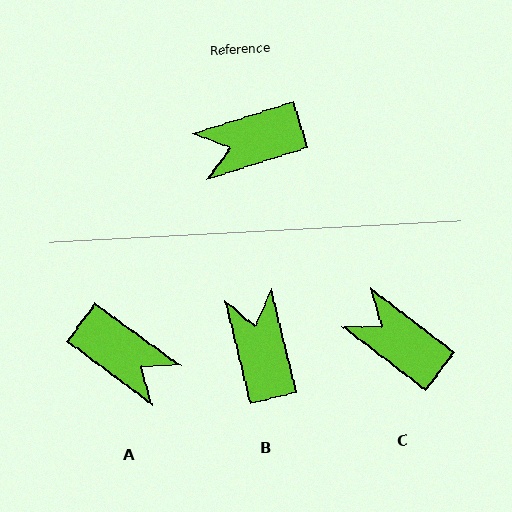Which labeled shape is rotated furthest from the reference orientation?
A, about 126 degrees away.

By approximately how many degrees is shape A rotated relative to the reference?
Approximately 126 degrees counter-clockwise.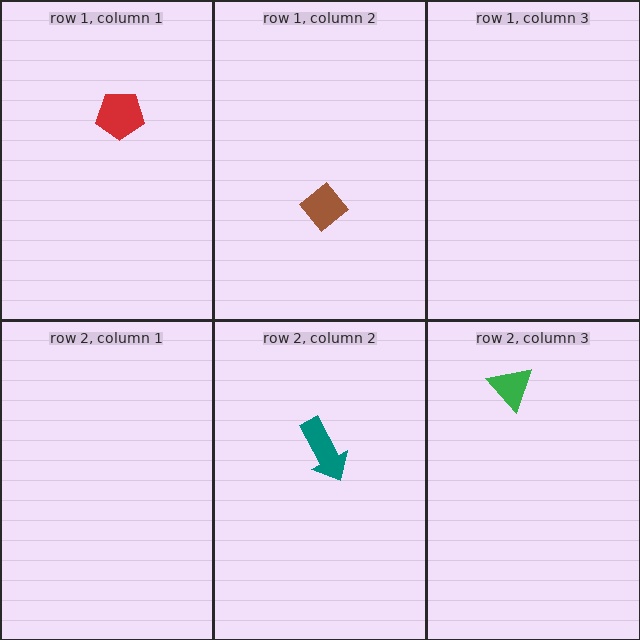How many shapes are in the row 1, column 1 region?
1.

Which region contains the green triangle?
The row 2, column 3 region.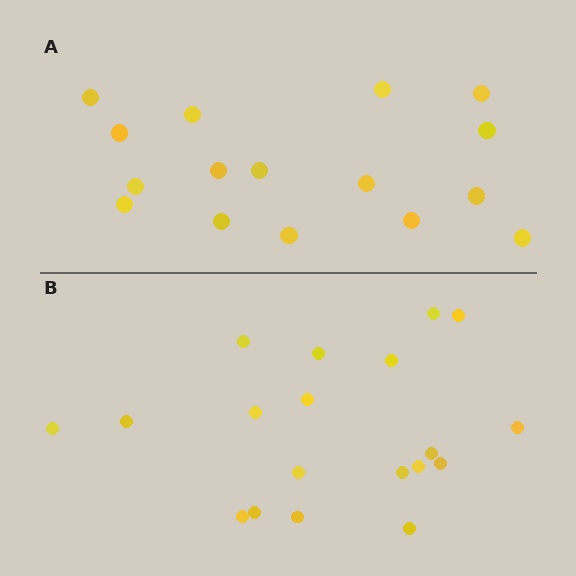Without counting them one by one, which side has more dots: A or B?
Region B (the bottom region) has more dots.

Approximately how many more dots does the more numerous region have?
Region B has just a few more — roughly 2 or 3 more dots than region A.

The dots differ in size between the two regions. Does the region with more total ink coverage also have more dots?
No. Region A has more total ink coverage because its dots are larger, but region B actually contains more individual dots. Total area can be misleading — the number of items is what matters here.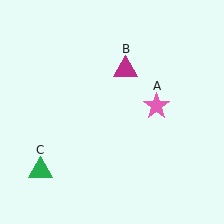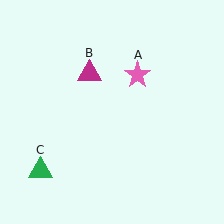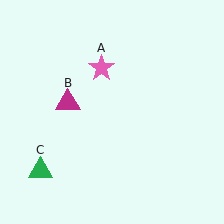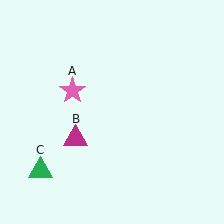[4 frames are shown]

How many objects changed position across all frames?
2 objects changed position: pink star (object A), magenta triangle (object B).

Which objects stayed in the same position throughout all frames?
Green triangle (object C) remained stationary.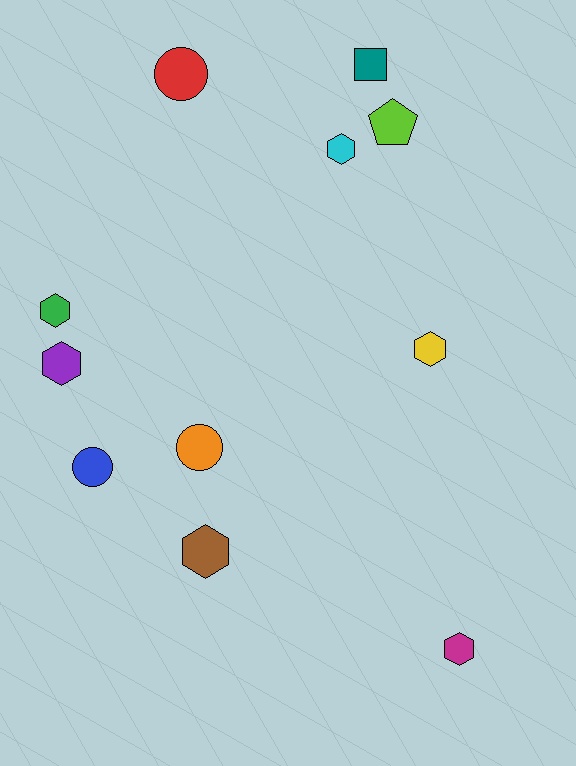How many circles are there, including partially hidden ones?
There are 3 circles.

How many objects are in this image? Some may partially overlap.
There are 11 objects.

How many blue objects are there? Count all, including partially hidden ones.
There is 1 blue object.